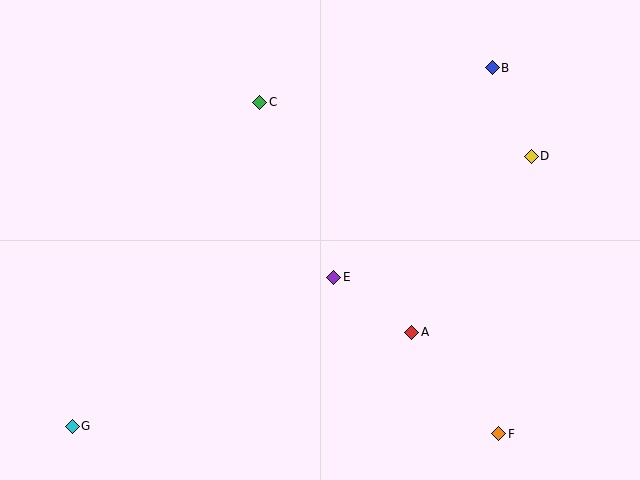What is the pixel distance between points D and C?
The distance between D and C is 277 pixels.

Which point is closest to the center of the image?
Point E at (334, 277) is closest to the center.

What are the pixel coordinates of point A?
Point A is at (412, 332).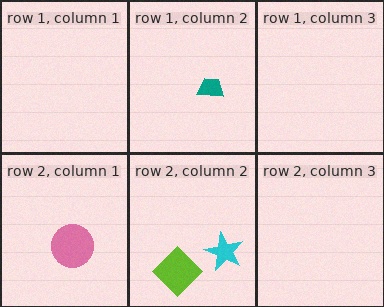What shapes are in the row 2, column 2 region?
The cyan star, the lime diamond.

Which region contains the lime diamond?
The row 2, column 2 region.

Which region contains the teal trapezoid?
The row 1, column 2 region.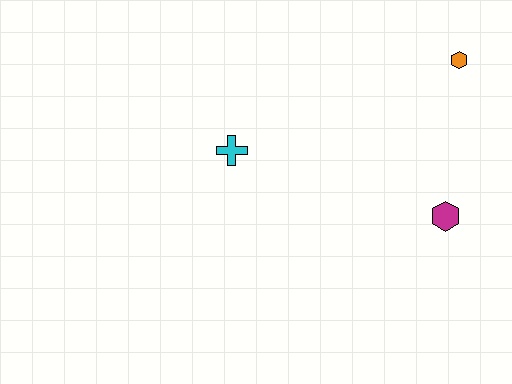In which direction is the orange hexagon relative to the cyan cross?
The orange hexagon is to the right of the cyan cross.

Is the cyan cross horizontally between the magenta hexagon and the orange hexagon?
No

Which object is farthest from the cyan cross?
The orange hexagon is farthest from the cyan cross.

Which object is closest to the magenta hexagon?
The orange hexagon is closest to the magenta hexagon.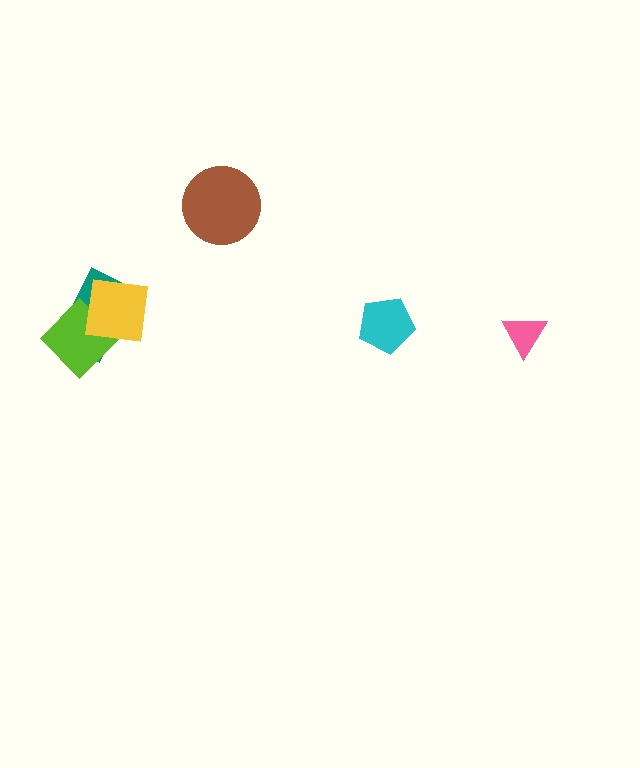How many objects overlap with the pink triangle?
0 objects overlap with the pink triangle.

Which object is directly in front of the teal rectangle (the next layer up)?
The lime diamond is directly in front of the teal rectangle.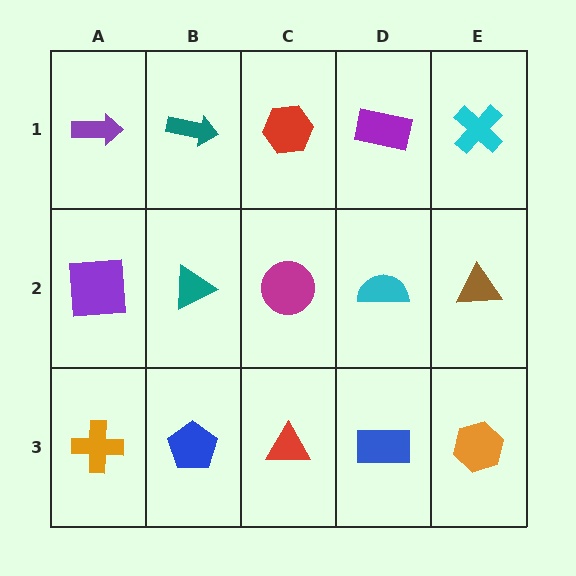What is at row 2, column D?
A cyan semicircle.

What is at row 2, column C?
A magenta circle.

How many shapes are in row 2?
5 shapes.